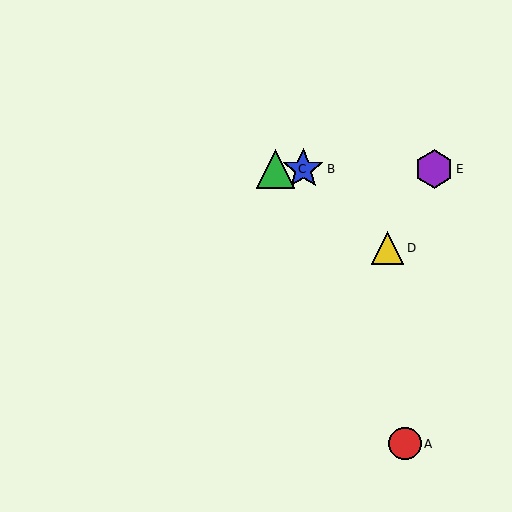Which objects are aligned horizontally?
Objects B, C, E are aligned horizontally.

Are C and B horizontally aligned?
Yes, both are at y≈169.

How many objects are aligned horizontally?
3 objects (B, C, E) are aligned horizontally.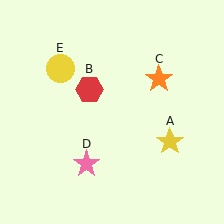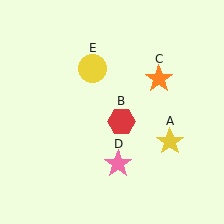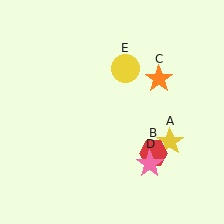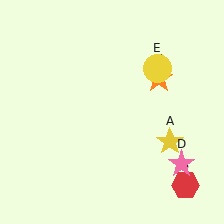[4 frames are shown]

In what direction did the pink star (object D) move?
The pink star (object D) moved right.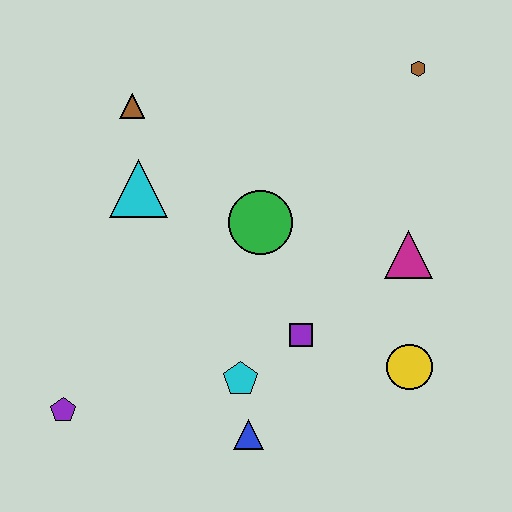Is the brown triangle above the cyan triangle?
Yes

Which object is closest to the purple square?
The cyan pentagon is closest to the purple square.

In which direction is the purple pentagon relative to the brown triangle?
The purple pentagon is below the brown triangle.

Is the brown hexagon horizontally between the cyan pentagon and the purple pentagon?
No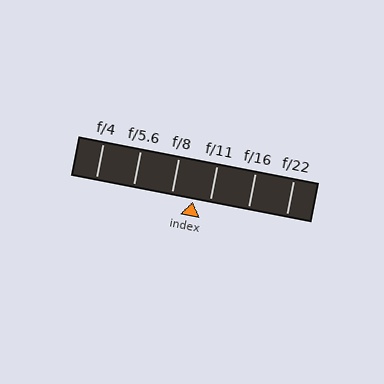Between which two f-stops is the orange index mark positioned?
The index mark is between f/8 and f/11.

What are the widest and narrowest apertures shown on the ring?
The widest aperture shown is f/4 and the narrowest is f/22.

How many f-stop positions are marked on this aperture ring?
There are 6 f-stop positions marked.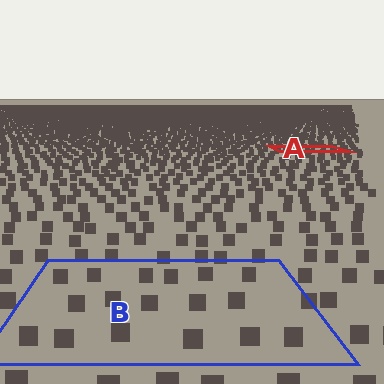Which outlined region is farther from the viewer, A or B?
Region A is farther from the viewer — the texture elements inside it appear smaller and more densely packed.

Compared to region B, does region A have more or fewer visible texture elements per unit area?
Region A has more texture elements per unit area — they are packed more densely because it is farther away.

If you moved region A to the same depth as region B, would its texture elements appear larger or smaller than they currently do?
They would appear larger. At a closer depth, the same texture elements are projected at a bigger on-screen size.